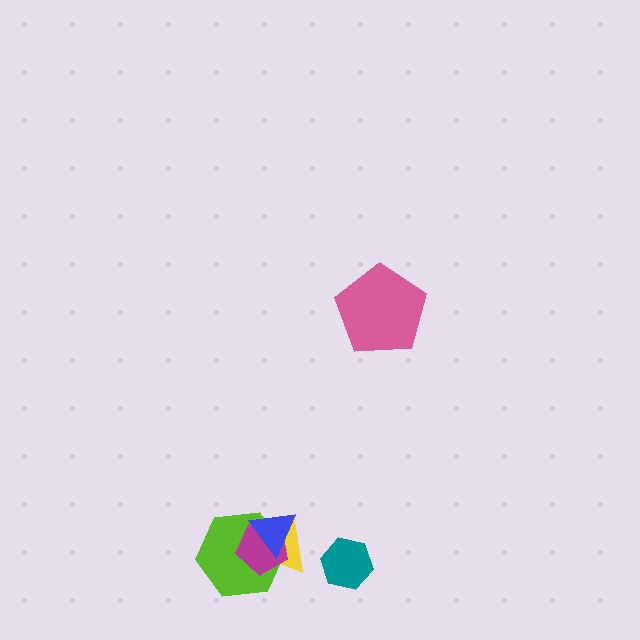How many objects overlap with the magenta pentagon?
3 objects overlap with the magenta pentagon.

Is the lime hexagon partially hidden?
Yes, it is partially covered by another shape.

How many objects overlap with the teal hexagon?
0 objects overlap with the teal hexagon.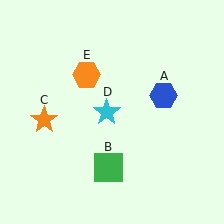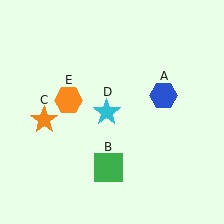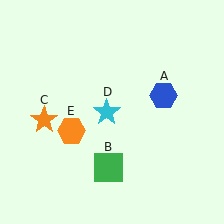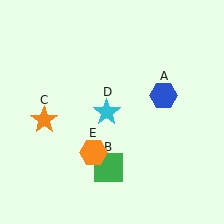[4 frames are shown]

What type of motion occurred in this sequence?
The orange hexagon (object E) rotated counterclockwise around the center of the scene.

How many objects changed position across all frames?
1 object changed position: orange hexagon (object E).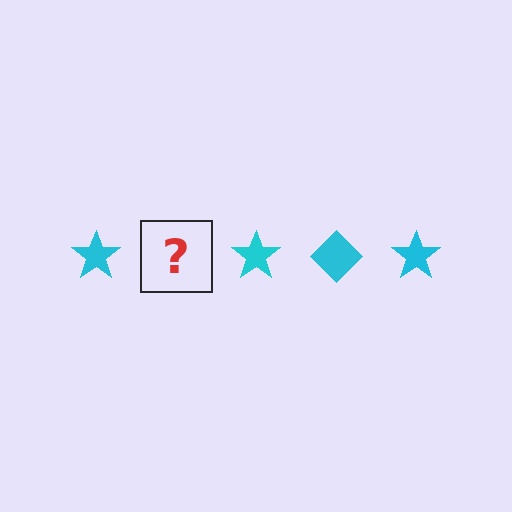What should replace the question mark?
The question mark should be replaced with a cyan diamond.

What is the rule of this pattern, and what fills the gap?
The rule is that the pattern cycles through star, diamond shapes in cyan. The gap should be filled with a cyan diamond.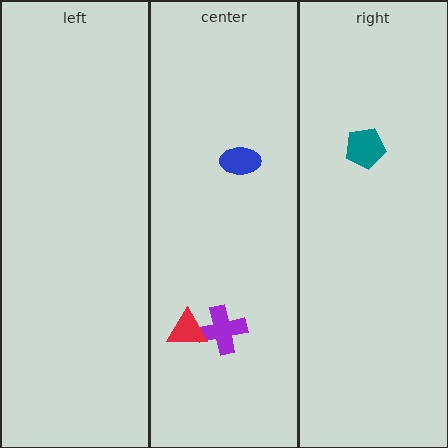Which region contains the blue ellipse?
The center region.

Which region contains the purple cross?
The center region.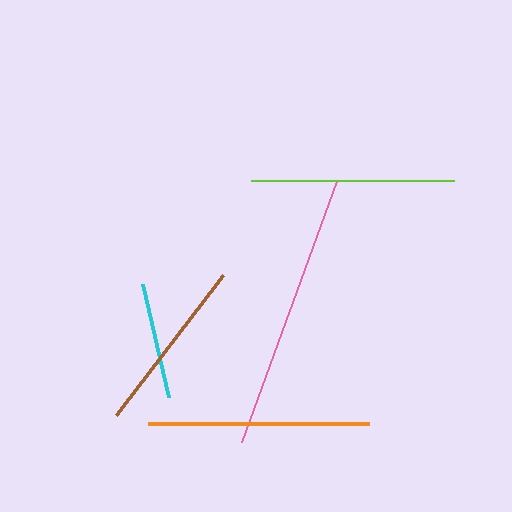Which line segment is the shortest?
The cyan line is the shortest at approximately 116 pixels.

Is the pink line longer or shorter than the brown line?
The pink line is longer than the brown line.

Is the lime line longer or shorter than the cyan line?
The lime line is longer than the cyan line.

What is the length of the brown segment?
The brown segment is approximately 176 pixels long.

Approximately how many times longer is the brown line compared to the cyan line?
The brown line is approximately 1.5 times the length of the cyan line.